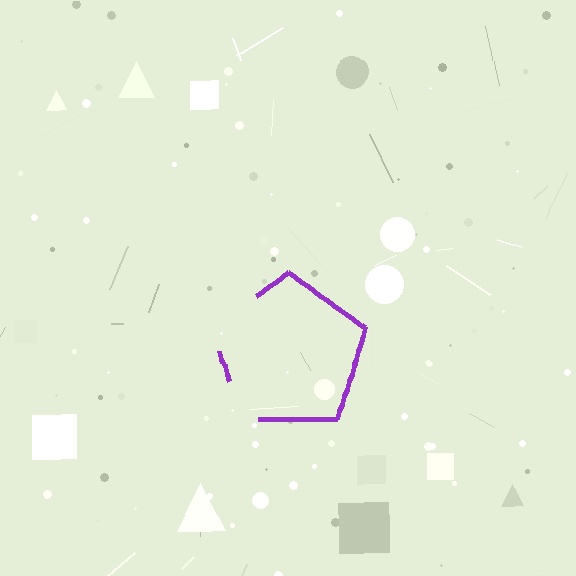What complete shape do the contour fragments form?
The contour fragments form a pentagon.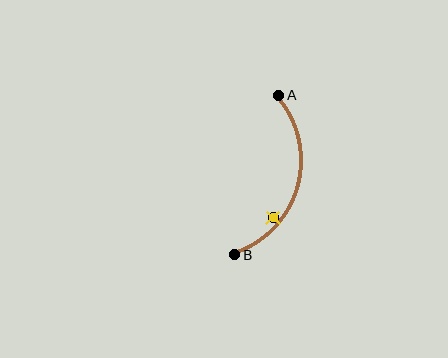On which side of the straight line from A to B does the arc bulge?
The arc bulges to the right of the straight line connecting A and B.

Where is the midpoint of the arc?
The arc midpoint is the point on the curve farthest from the straight line joining A and B. It sits to the right of that line.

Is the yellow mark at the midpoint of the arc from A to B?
No — the yellow mark does not lie on the arc at all. It sits slightly inside the curve.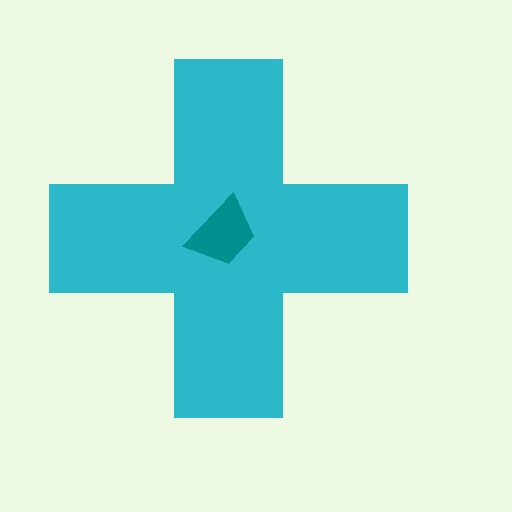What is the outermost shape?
The cyan cross.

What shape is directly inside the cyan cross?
The teal trapezoid.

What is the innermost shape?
The teal trapezoid.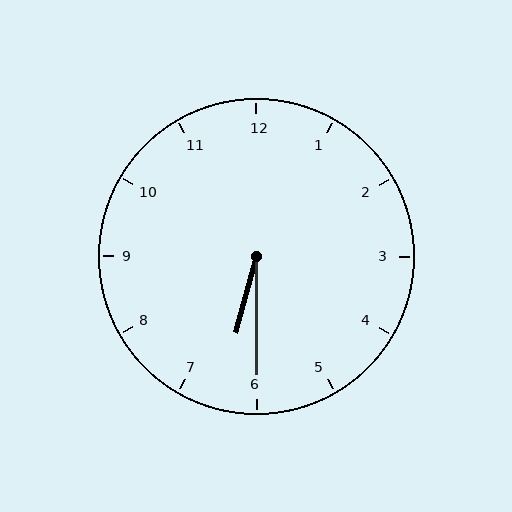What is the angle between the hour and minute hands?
Approximately 15 degrees.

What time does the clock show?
6:30.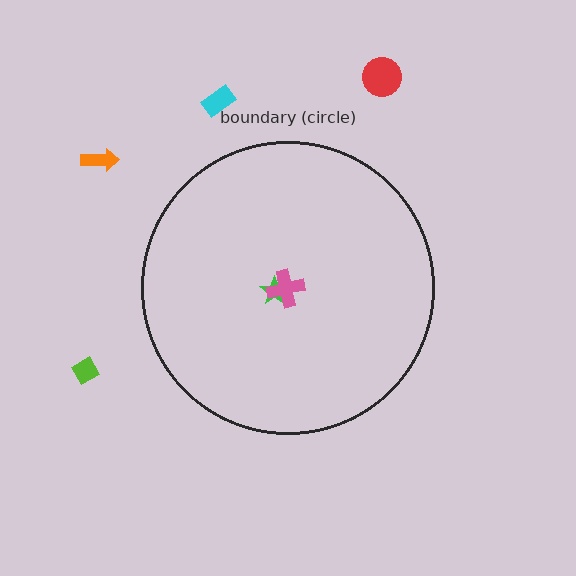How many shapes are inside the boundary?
2 inside, 4 outside.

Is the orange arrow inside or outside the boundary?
Outside.